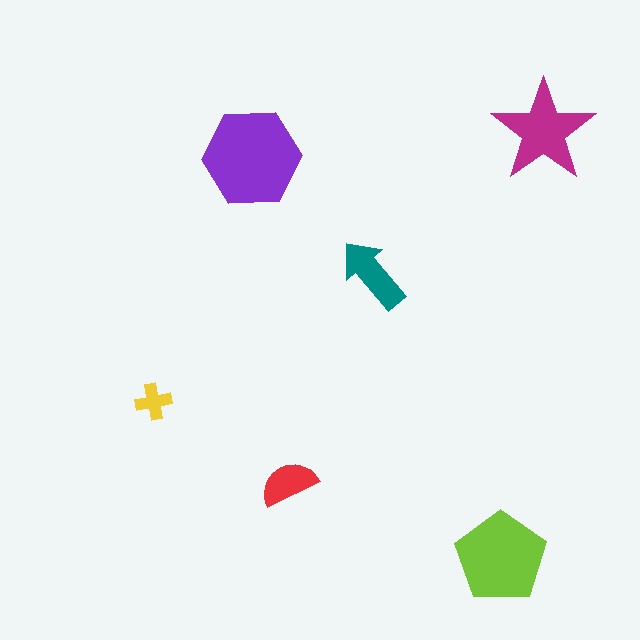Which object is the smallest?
The yellow cross.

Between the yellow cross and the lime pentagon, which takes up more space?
The lime pentagon.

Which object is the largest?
The purple hexagon.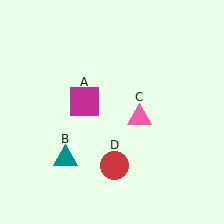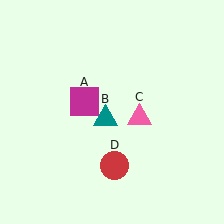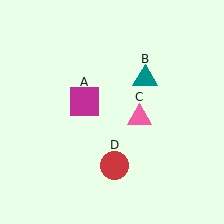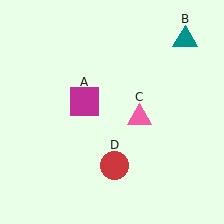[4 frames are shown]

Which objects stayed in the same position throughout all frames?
Magenta square (object A) and pink triangle (object C) and red circle (object D) remained stationary.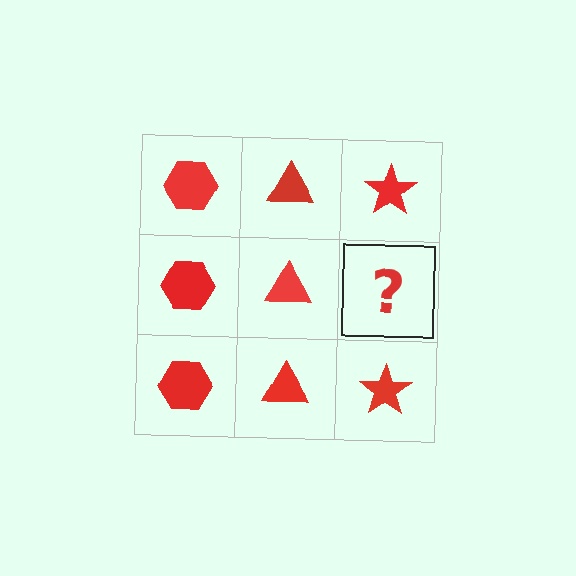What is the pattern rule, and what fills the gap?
The rule is that each column has a consistent shape. The gap should be filled with a red star.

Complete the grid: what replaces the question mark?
The question mark should be replaced with a red star.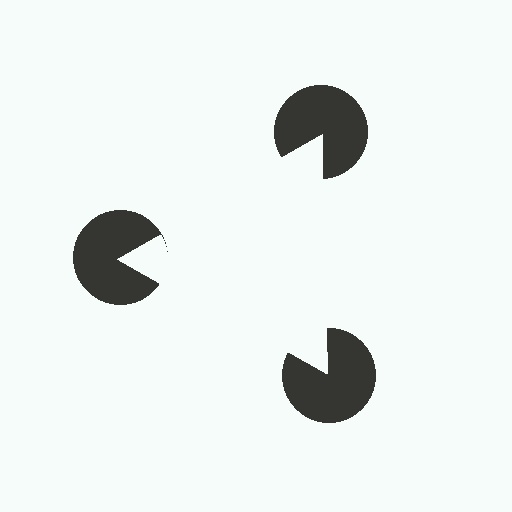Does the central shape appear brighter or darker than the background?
It typically appears slightly brighter than the background, even though no actual brightness change is drawn.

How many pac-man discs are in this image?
There are 3 — one at each vertex of the illusory triangle.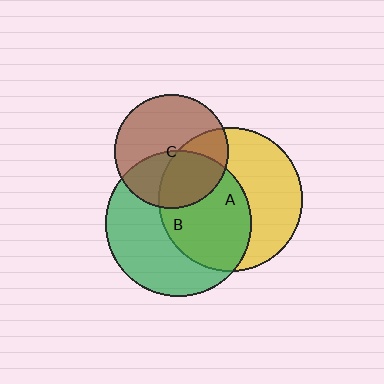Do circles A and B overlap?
Yes.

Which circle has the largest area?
Circle B (green).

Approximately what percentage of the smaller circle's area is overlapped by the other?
Approximately 50%.